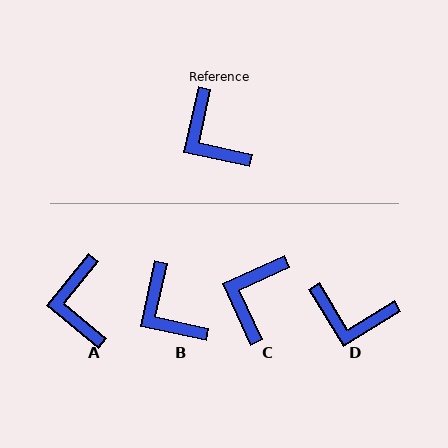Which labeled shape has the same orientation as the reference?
B.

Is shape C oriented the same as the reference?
No, it is off by about 53 degrees.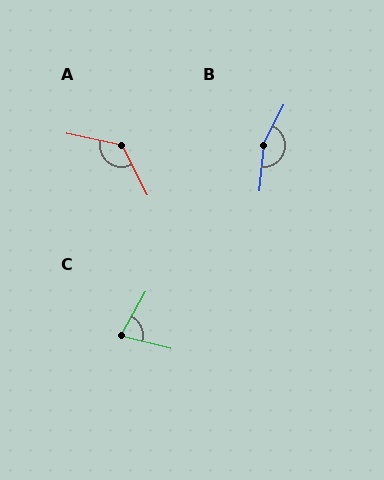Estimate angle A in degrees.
Approximately 129 degrees.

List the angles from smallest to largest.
C (74°), A (129°), B (159°).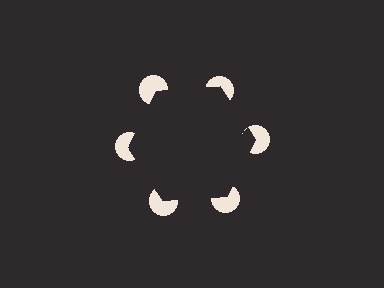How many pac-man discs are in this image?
There are 6 — one at each vertex of the illusory hexagon.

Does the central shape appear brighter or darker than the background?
It typically appears slightly darker than the background, even though no actual brightness change is drawn.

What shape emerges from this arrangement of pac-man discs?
An illusory hexagon — its edges are inferred from the aligned wedge cuts in the pac-man discs, not physically drawn.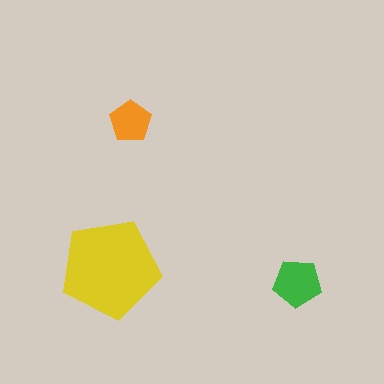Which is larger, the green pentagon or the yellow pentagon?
The yellow one.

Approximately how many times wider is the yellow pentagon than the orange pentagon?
About 2.5 times wider.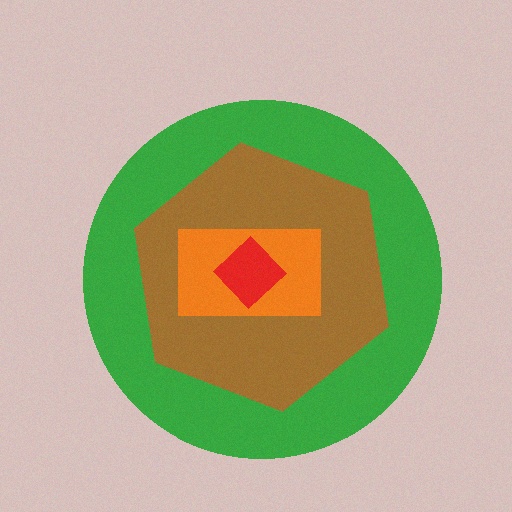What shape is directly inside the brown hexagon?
The orange rectangle.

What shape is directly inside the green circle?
The brown hexagon.